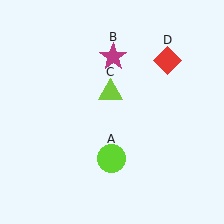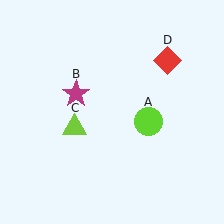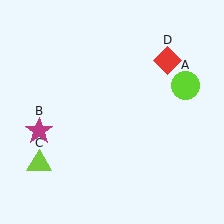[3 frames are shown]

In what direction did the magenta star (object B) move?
The magenta star (object B) moved down and to the left.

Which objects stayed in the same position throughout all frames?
Red diamond (object D) remained stationary.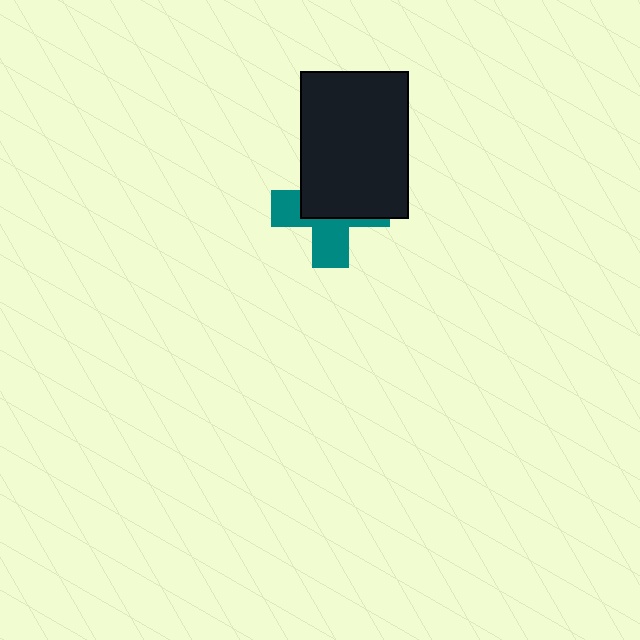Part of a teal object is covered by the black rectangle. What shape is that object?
It is a cross.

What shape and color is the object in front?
The object in front is a black rectangle.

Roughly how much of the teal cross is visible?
A small part of it is visible (roughly 43%).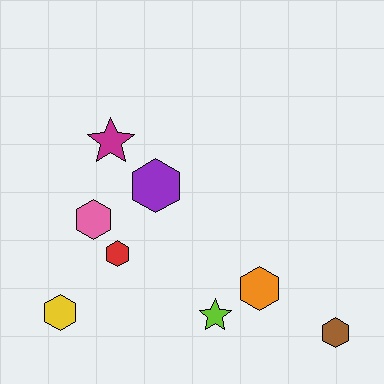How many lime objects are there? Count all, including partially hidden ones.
There is 1 lime object.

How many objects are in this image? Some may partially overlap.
There are 8 objects.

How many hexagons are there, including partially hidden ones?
There are 6 hexagons.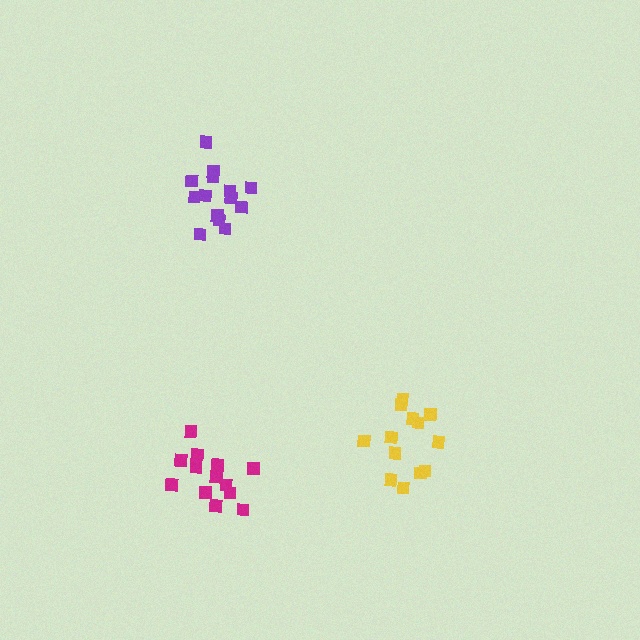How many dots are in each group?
Group 1: 13 dots, Group 2: 13 dots, Group 3: 14 dots (40 total).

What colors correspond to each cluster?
The clusters are colored: yellow, magenta, purple.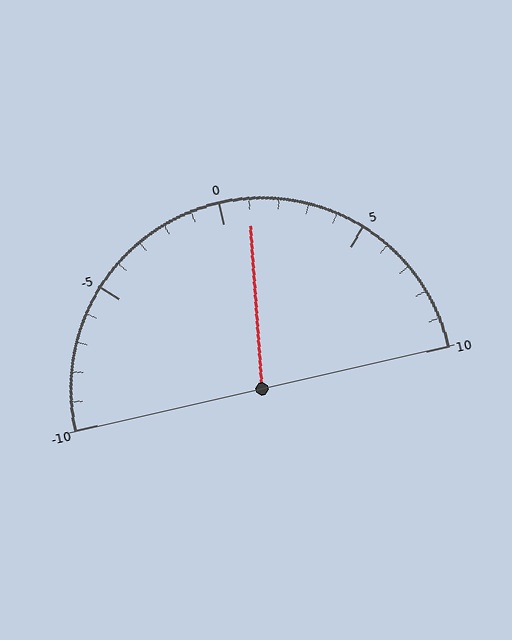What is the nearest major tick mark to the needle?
The nearest major tick mark is 0.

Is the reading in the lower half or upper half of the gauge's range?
The reading is in the upper half of the range (-10 to 10).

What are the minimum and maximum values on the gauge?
The gauge ranges from -10 to 10.